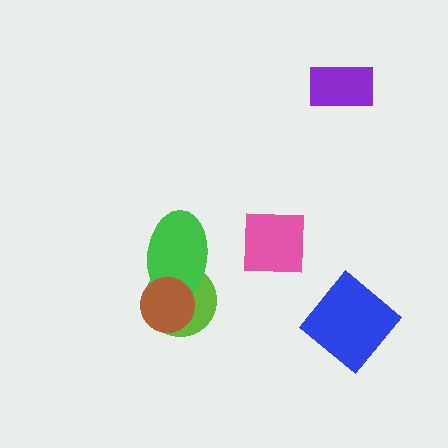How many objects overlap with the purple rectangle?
0 objects overlap with the purple rectangle.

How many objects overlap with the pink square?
0 objects overlap with the pink square.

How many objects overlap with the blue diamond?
0 objects overlap with the blue diamond.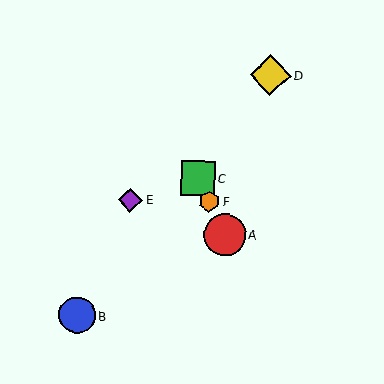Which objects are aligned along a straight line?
Objects A, C, F are aligned along a straight line.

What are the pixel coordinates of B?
Object B is at (77, 315).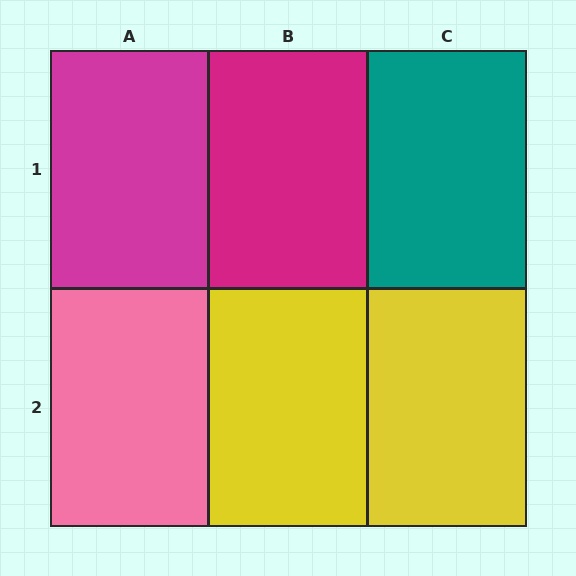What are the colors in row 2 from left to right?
Pink, yellow, yellow.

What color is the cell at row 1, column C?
Teal.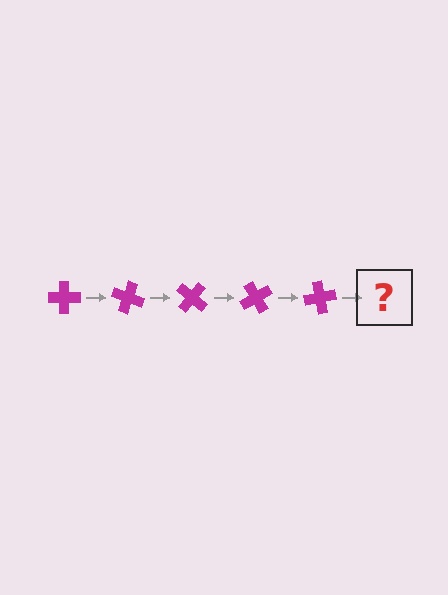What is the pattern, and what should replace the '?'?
The pattern is that the cross rotates 20 degrees each step. The '?' should be a magenta cross rotated 100 degrees.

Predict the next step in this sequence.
The next step is a magenta cross rotated 100 degrees.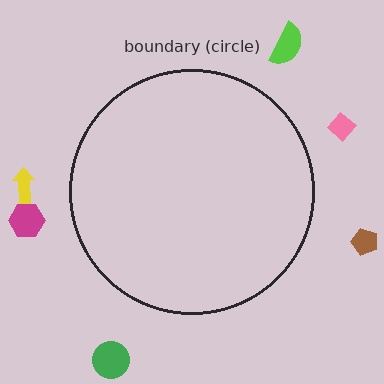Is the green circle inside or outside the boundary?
Outside.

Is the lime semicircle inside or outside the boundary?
Outside.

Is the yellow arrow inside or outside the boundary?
Outside.